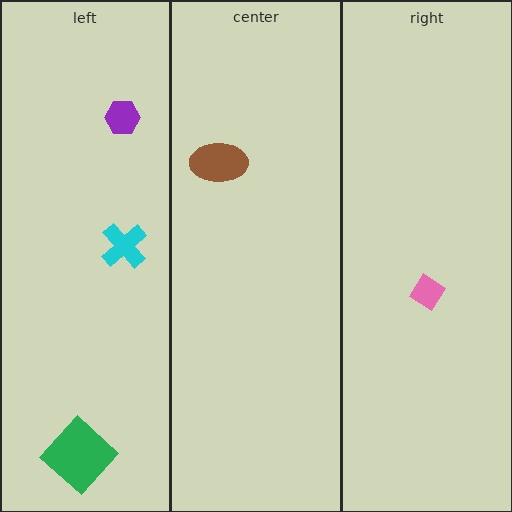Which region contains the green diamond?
The left region.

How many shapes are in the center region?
1.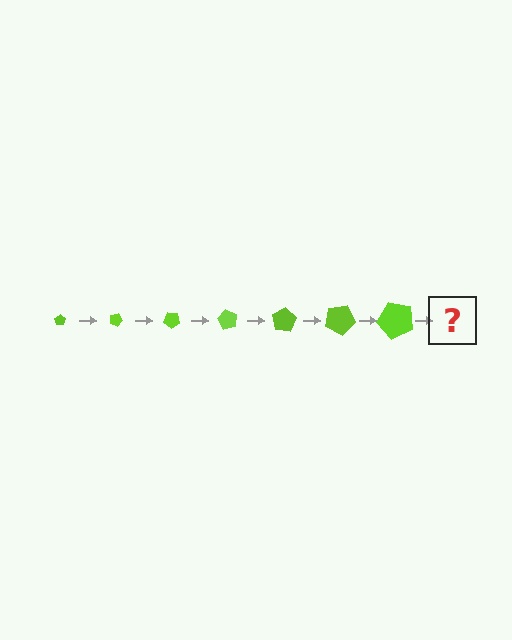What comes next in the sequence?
The next element should be a pentagon, larger than the previous one and rotated 140 degrees from the start.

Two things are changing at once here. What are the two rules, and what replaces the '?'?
The two rules are that the pentagon grows larger each step and it rotates 20 degrees each step. The '?' should be a pentagon, larger than the previous one and rotated 140 degrees from the start.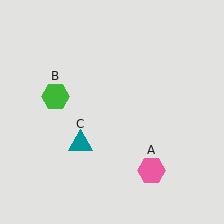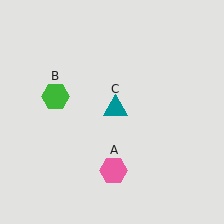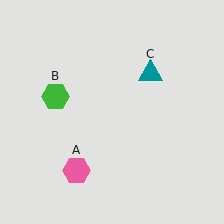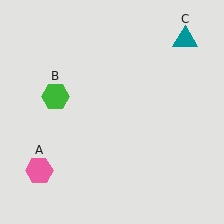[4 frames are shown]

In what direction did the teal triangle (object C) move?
The teal triangle (object C) moved up and to the right.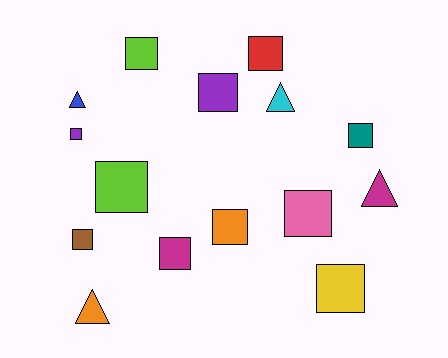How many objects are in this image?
There are 15 objects.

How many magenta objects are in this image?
There are 2 magenta objects.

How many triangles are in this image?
There are 4 triangles.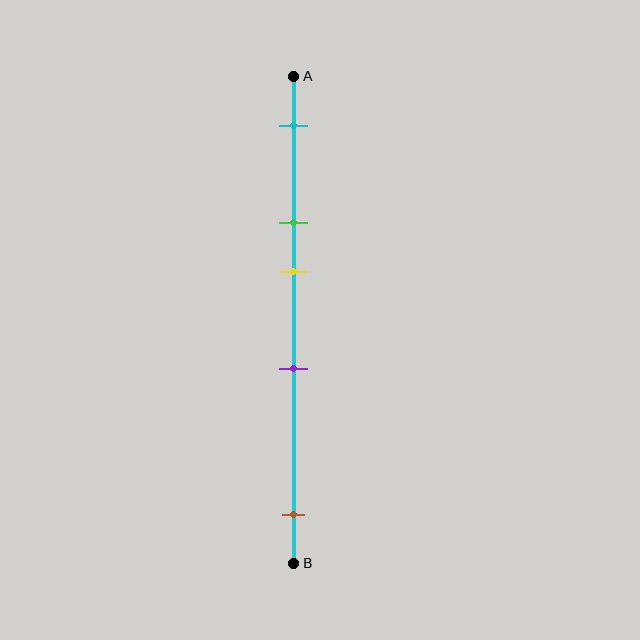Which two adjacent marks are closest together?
The green and yellow marks are the closest adjacent pair.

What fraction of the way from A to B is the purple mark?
The purple mark is approximately 60% (0.6) of the way from A to B.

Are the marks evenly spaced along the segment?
No, the marks are not evenly spaced.